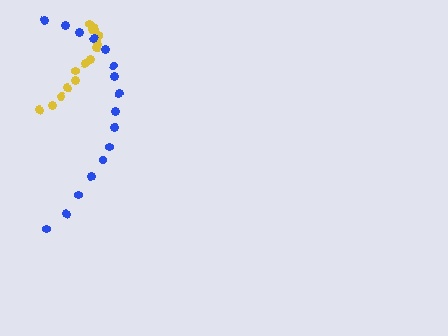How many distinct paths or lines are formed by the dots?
There are 2 distinct paths.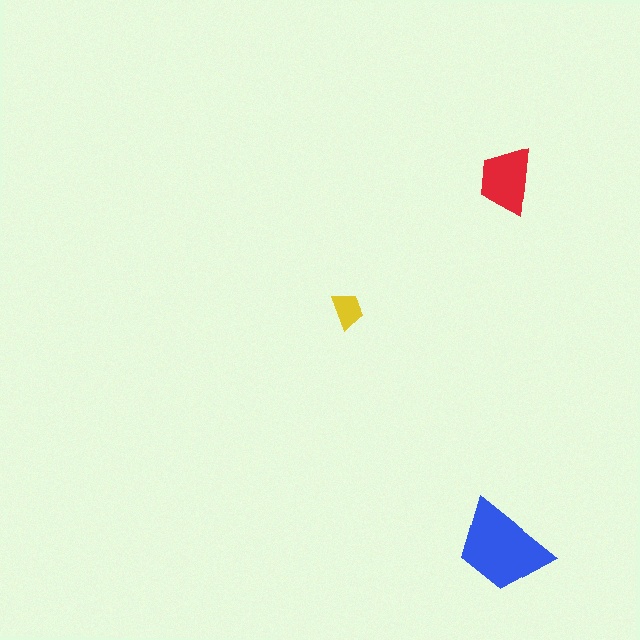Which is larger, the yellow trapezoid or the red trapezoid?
The red one.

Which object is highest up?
The red trapezoid is topmost.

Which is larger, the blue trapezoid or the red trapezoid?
The blue one.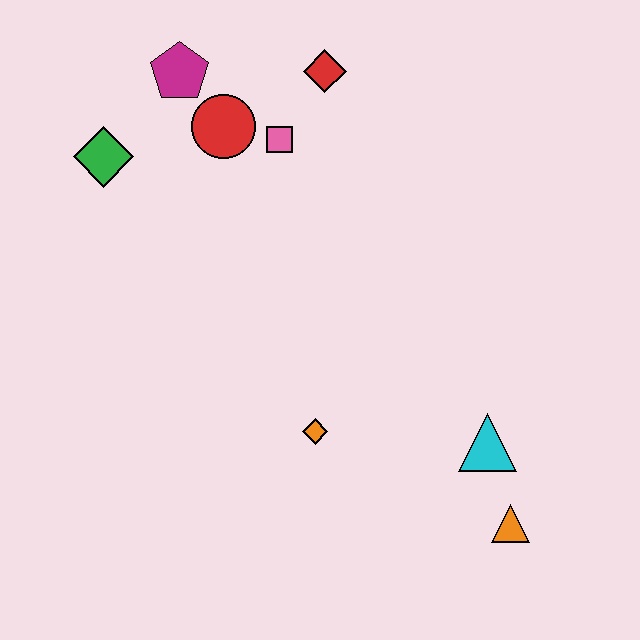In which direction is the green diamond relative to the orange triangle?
The green diamond is to the left of the orange triangle.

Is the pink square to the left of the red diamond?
Yes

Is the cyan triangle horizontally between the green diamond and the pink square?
No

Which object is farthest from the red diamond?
The orange triangle is farthest from the red diamond.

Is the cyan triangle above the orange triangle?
Yes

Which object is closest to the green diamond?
The magenta pentagon is closest to the green diamond.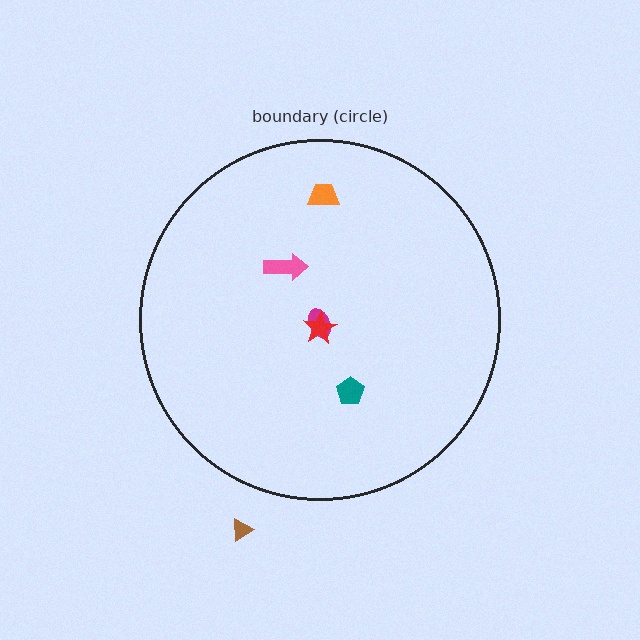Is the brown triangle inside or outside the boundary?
Outside.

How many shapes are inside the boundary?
5 inside, 1 outside.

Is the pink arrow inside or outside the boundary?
Inside.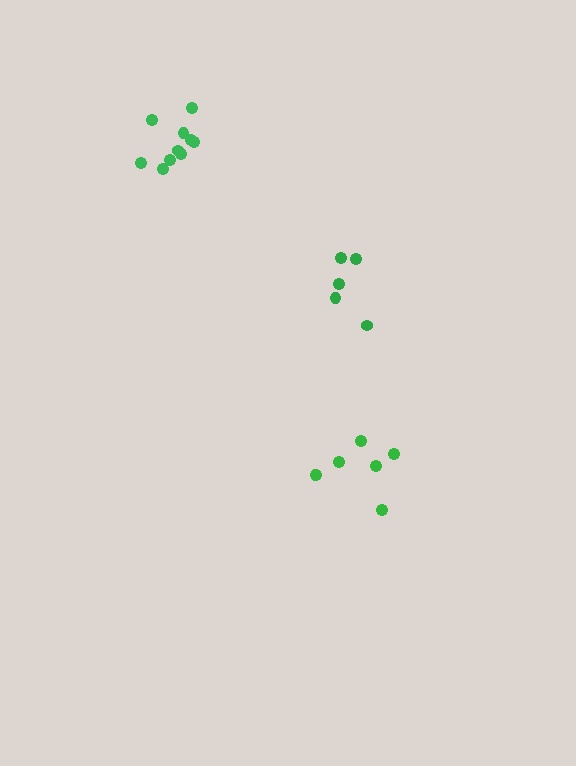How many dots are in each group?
Group 1: 5 dots, Group 2: 10 dots, Group 3: 7 dots (22 total).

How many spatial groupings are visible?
There are 3 spatial groupings.